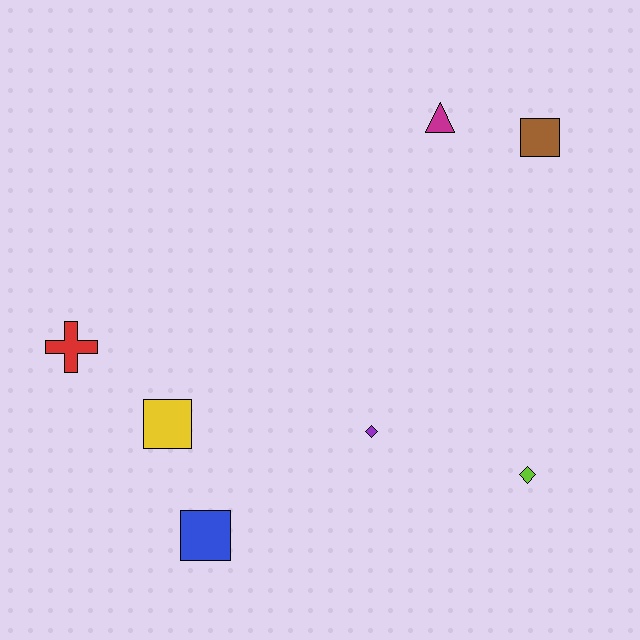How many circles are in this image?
There are no circles.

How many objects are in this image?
There are 7 objects.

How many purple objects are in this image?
There is 1 purple object.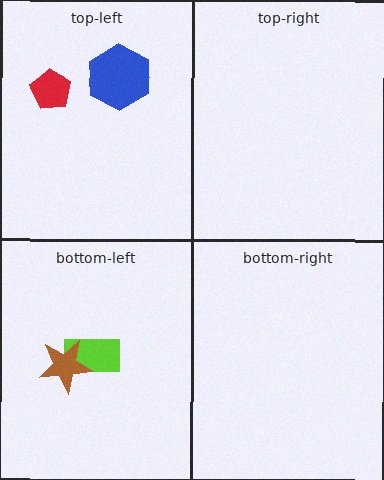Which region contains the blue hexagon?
The top-left region.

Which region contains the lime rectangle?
The bottom-left region.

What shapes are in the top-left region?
The blue hexagon, the red pentagon.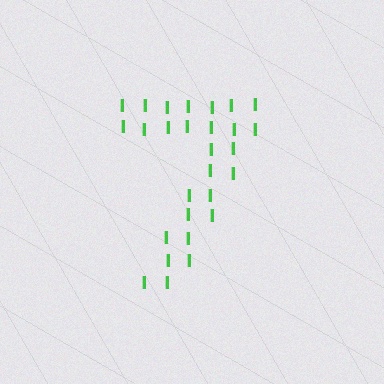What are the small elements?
The small elements are letter I's.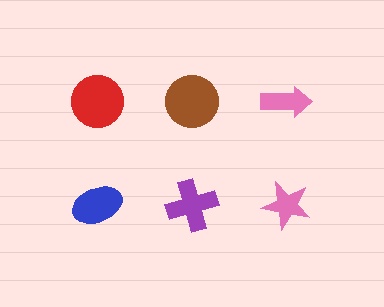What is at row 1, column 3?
A pink arrow.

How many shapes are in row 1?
3 shapes.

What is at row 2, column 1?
A blue ellipse.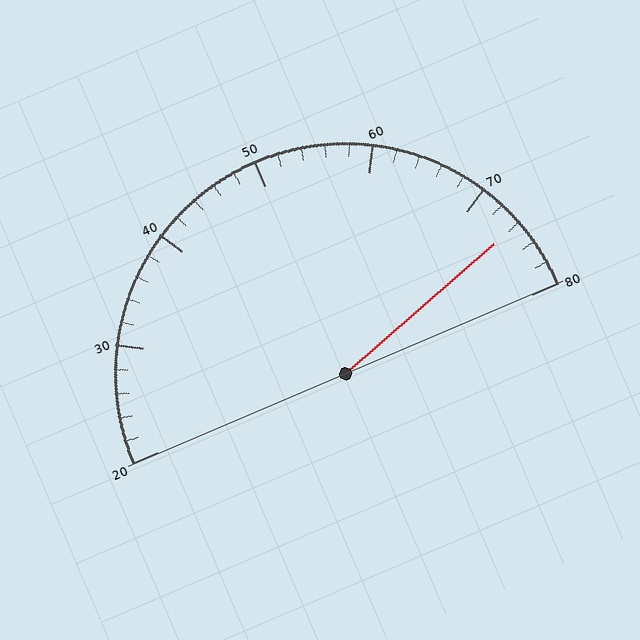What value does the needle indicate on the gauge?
The needle indicates approximately 74.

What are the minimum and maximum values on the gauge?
The gauge ranges from 20 to 80.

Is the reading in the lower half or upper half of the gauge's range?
The reading is in the upper half of the range (20 to 80).